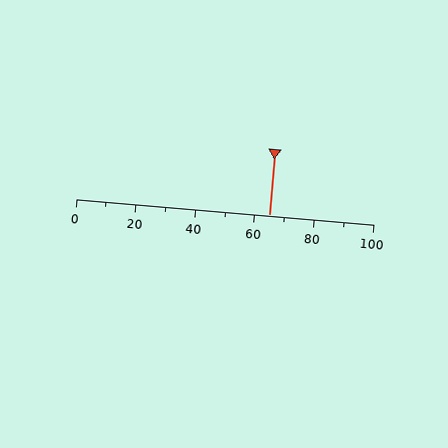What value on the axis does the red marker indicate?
The marker indicates approximately 65.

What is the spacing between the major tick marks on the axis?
The major ticks are spaced 20 apart.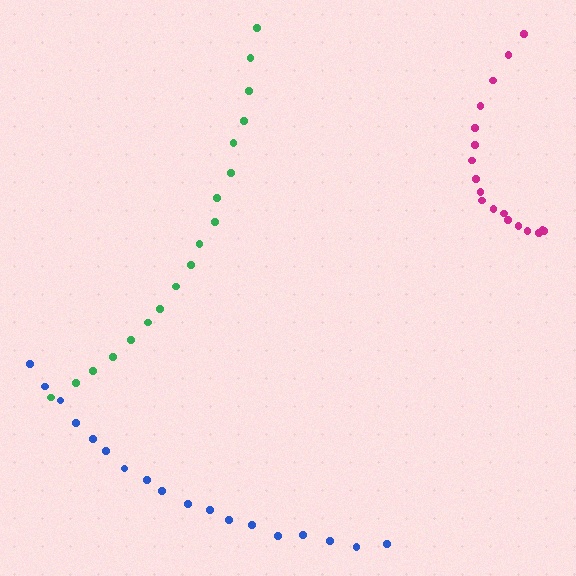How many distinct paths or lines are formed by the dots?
There are 3 distinct paths.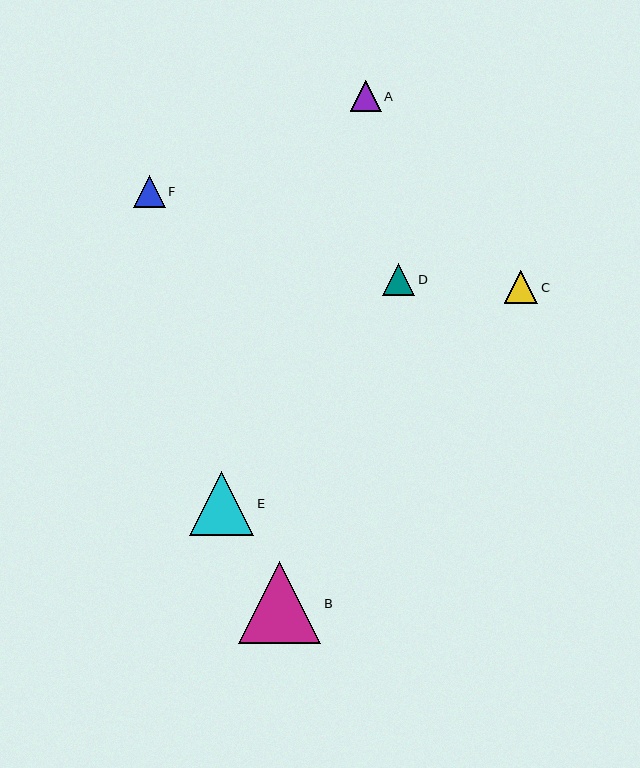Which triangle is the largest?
Triangle B is the largest with a size of approximately 82 pixels.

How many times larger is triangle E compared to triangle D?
Triangle E is approximately 2.0 times the size of triangle D.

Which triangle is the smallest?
Triangle A is the smallest with a size of approximately 31 pixels.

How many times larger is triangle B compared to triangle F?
Triangle B is approximately 2.5 times the size of triangle F.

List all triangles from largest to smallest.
From largest to smallest: B, E, C, F, D, A.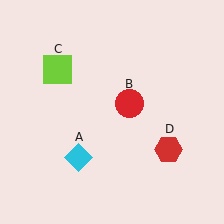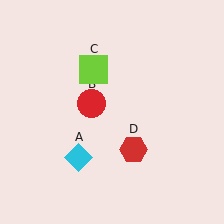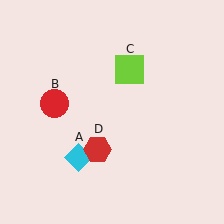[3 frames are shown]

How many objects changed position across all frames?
3 objects changed position: red circle (object B), lime square (object C), red hexagon (object D).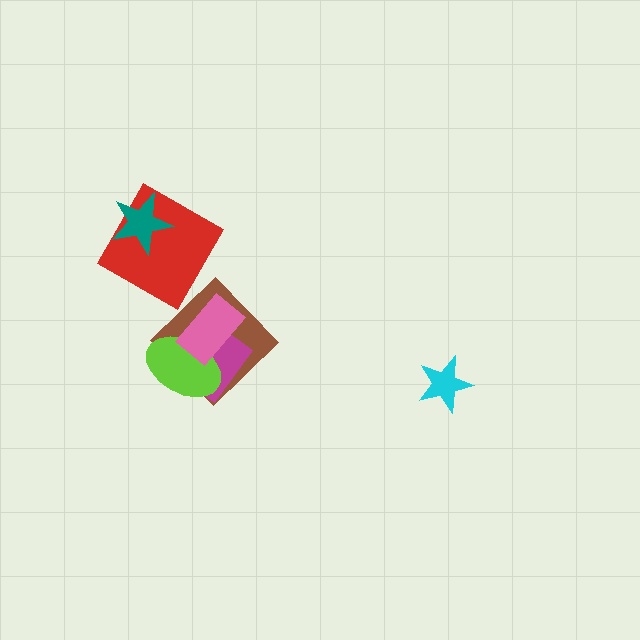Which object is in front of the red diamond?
The teal star is in front of the red diamond.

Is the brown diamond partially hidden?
Yes, it is partially covered by another shape.